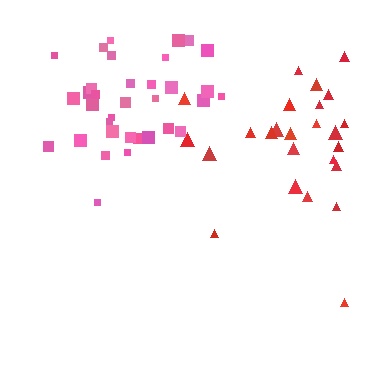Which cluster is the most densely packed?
Pink.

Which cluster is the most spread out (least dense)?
Red.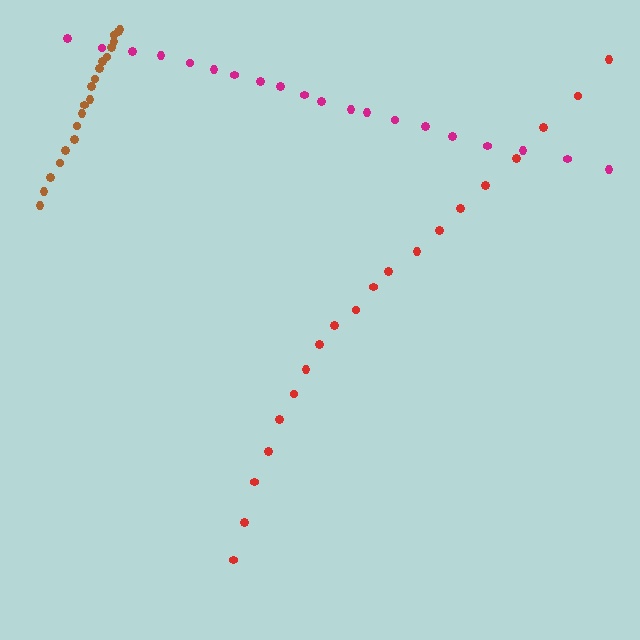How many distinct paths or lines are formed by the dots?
There are 3 distinct paths.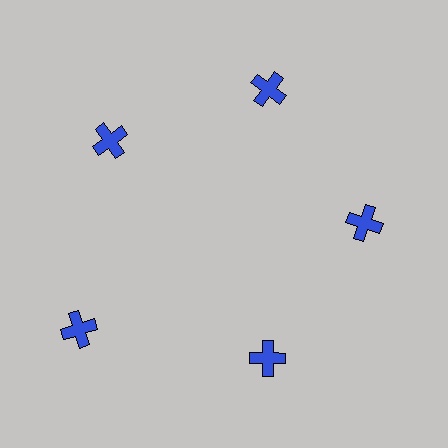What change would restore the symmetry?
The symmetry would be restored by moving it inward, back onto the ring so that all 5 crosses sit at equal angles and equal distance from the center.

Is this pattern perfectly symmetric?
No. The 5 blue crosses are arranged in a ring, but one element near the 8 o'clock position is pushed outward from the center, breaking the 5-fold rotational symmetry.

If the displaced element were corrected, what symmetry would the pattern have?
It would have 5-fold rotational symmetry — the pattern would map onto itself every 72 degrees.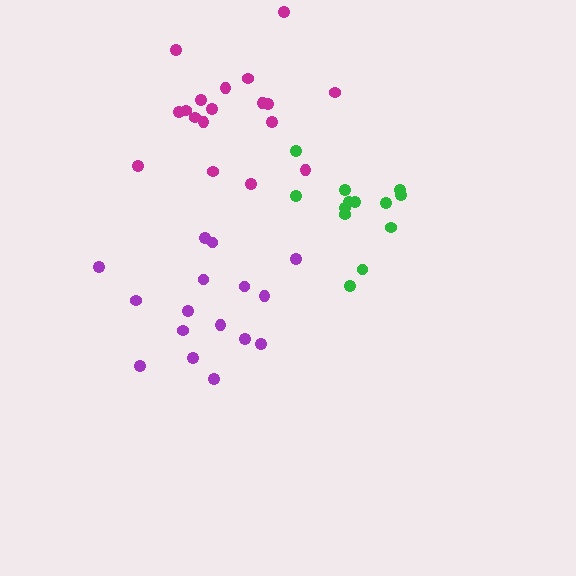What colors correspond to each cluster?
The clusters are colored: green, purple, magenta.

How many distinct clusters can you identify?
There are 3 distinct clusters.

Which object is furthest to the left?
The purple cluster is leftmost.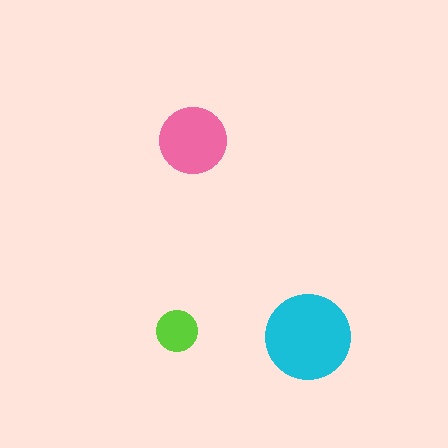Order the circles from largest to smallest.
the cyan one, the pink one, the lime one.